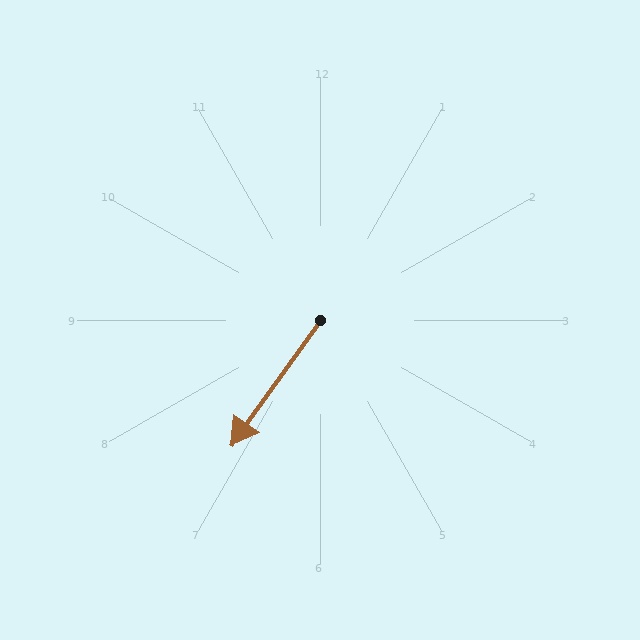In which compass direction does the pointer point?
Southwest.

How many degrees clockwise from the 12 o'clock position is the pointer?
Approximately 215 degrees.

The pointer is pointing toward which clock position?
Roughly 7 o'clock.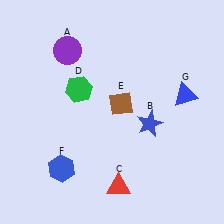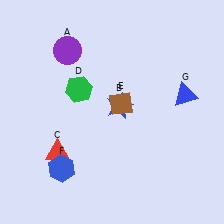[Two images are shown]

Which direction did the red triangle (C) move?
The red triangle (C) moved left.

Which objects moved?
The objects that moved are: the blue star (B), the red triangle (C).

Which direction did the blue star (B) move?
The blue star (B) moved left.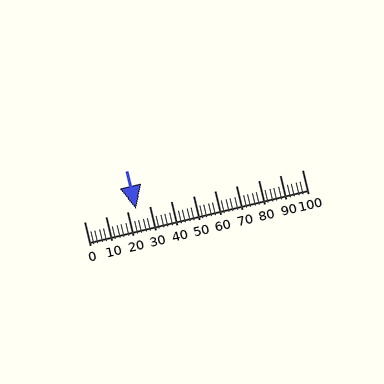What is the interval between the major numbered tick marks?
The major tick marks are spaced 10 units apart.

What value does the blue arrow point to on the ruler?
The blue arrow points to approximately 24.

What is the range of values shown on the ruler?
The ruler shows values from 0 to 100.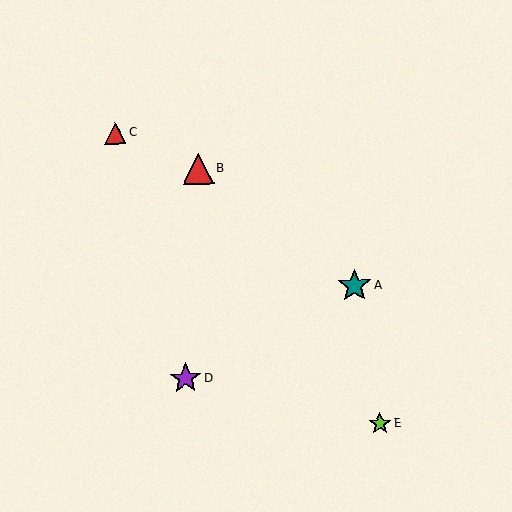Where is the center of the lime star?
The center of the lime star is at (380, 424).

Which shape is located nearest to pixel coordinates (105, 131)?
The red triangle (labeled C) at (115, 133) is nearest to that location.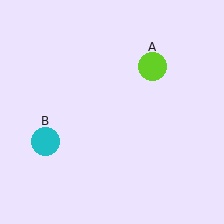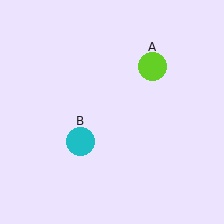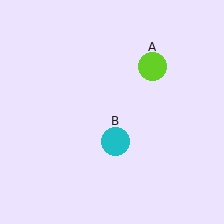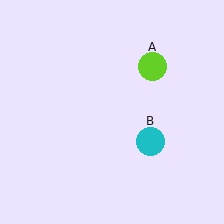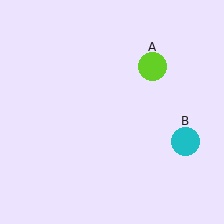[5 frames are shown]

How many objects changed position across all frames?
1 object changed position: cyan circle (object B).